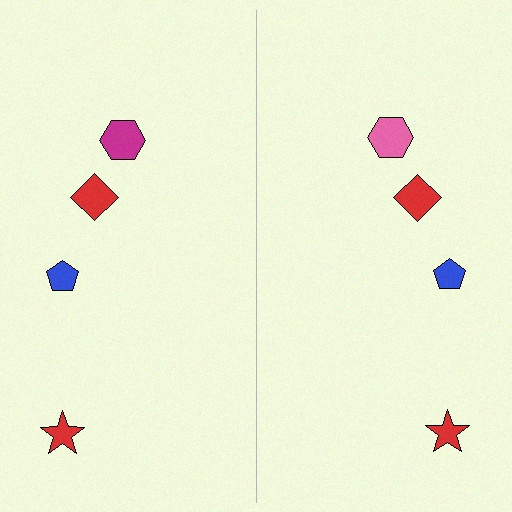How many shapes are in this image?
There are 8 shapes in this image.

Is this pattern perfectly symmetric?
No, the pattern is not perfectly symmetric. The pink hexagon on the right side breaks the symmetry — its mirror counterpart is magenta.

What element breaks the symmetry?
The pink hexagon on the right side breaks the symmetry — its mirror counterpart is magenta.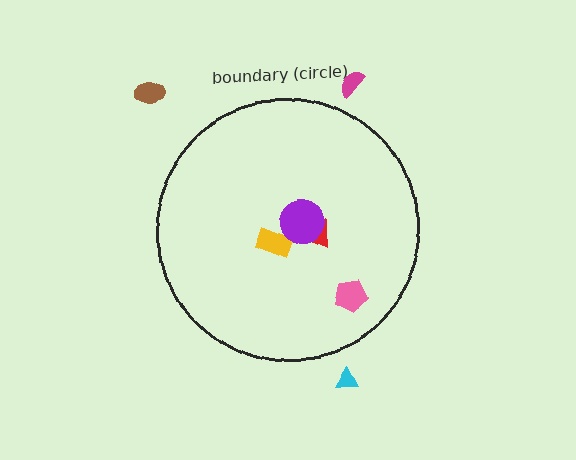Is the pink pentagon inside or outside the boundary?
Inside.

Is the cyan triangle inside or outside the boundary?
Outside.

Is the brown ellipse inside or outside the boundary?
Outside.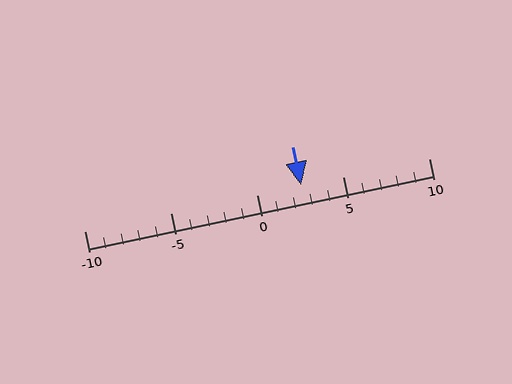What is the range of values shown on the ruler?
The ruler shows values from -10 to 10.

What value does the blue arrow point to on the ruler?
The blue arrow points to approximately 3.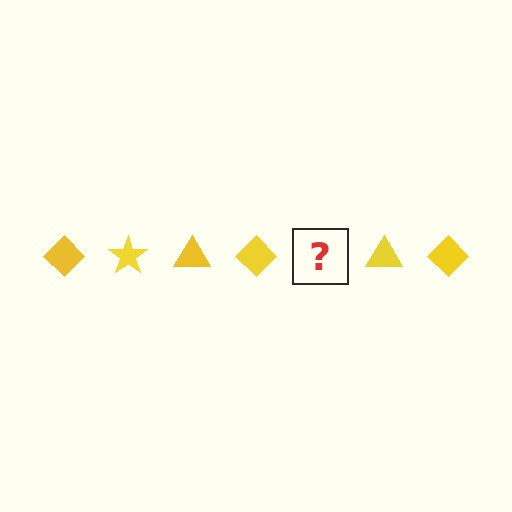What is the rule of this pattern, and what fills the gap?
The rule is that the pattern cycles through diamond, star, triangle shapes in yellow. The gap should be filled with a yellow star.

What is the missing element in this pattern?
The missing element is a yellow star.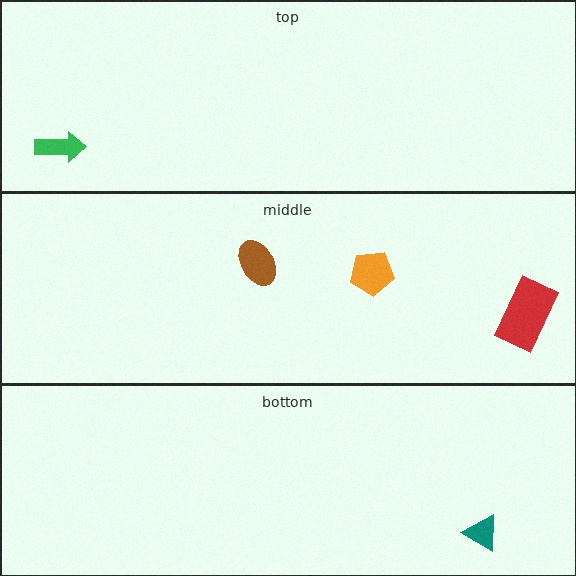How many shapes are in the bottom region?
1.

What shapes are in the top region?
The green arrow.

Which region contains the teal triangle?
The bottom region.